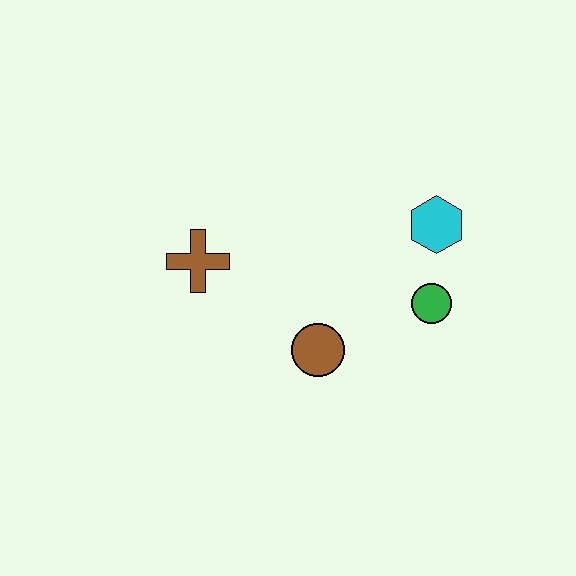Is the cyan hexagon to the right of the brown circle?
Yes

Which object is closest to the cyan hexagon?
The green circle is closest to the cyan hexagon.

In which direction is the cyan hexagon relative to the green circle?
The cyan hexagon is above the green circle.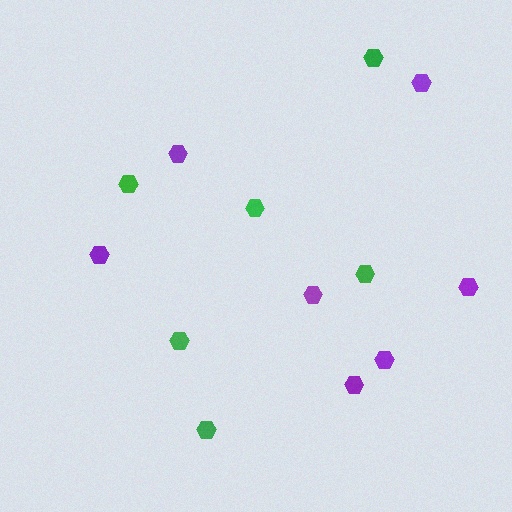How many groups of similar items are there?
There are 2 groups: one group of purple hexagons (7) and one group of green hexagons (6).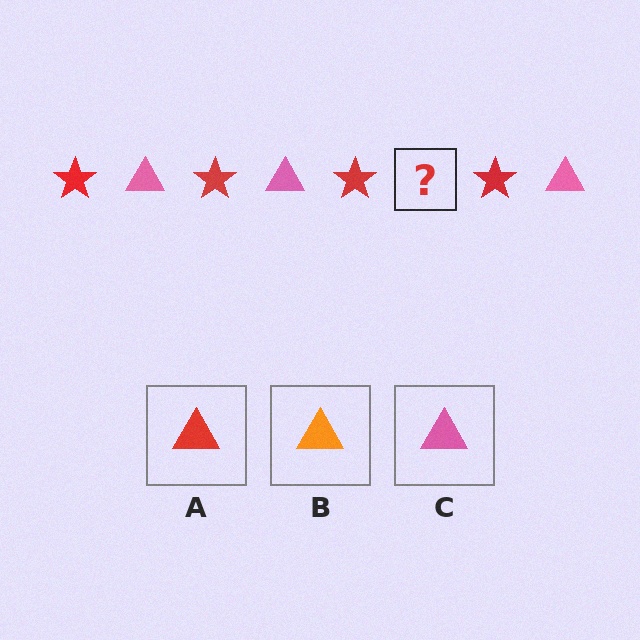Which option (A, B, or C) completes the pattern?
C.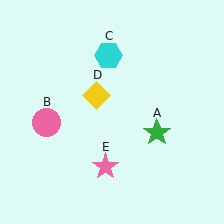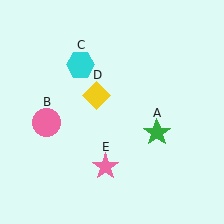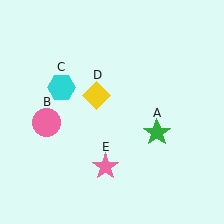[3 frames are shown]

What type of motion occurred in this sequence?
The cyan hexagon (object C) rotated counterclockwise around the center of the scene.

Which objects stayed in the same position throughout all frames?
Green star (object A) and pink circle (object B) and yellow diamond (object D) and pink star (object E) remained stationary.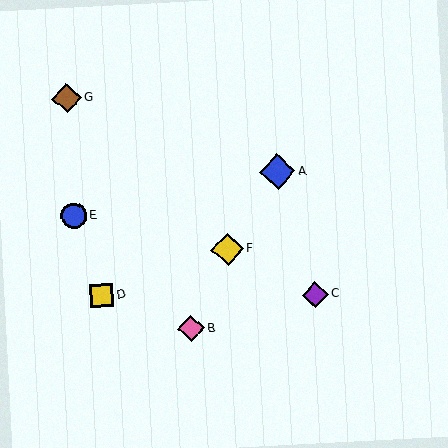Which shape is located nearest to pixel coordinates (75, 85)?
The brown diamond (labeled G) at (67, 98) is nearest to that location.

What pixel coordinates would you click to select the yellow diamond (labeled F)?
Click at (227, 249) to select the yellow diamond F.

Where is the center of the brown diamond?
The center of the brown diamond is at (67, 98).